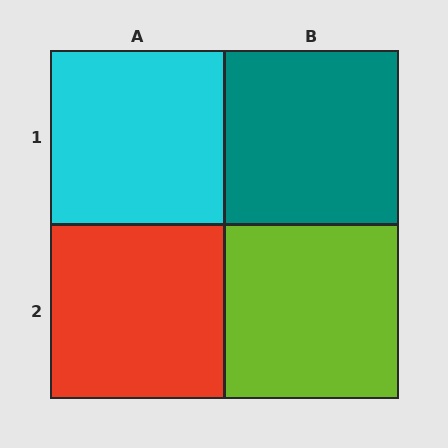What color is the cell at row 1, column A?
Cyan.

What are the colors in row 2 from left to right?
Red, lime.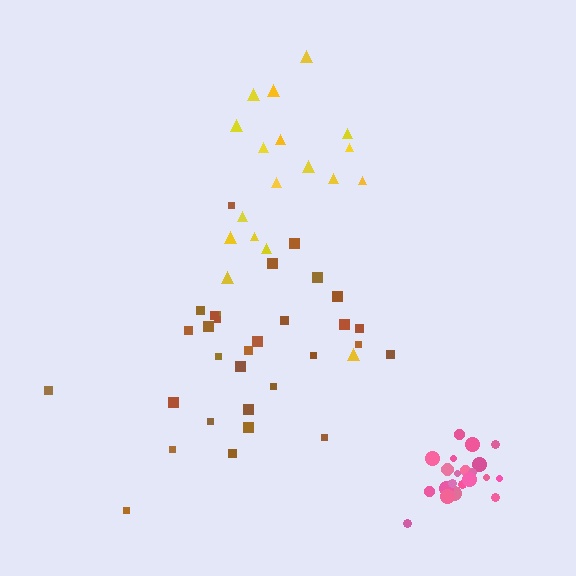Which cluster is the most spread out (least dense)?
Yellow.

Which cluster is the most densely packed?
Pink.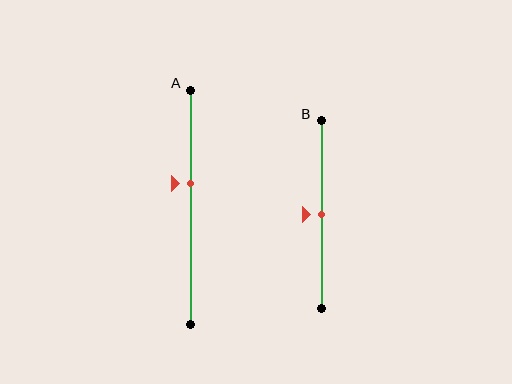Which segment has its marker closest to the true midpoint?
Segment B has its marker closest to the true midpoint.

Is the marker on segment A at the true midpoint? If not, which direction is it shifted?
No, the marker on segment A is shifted upward by about 10% of the segment length.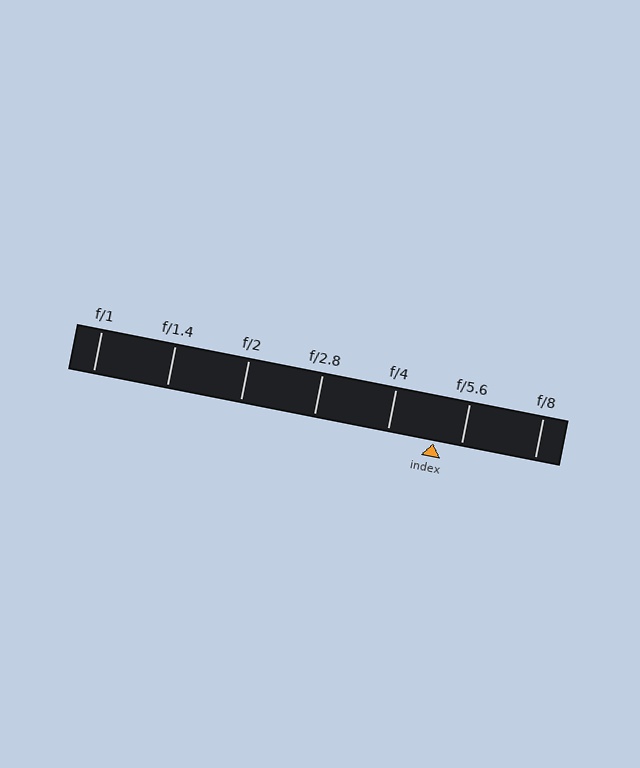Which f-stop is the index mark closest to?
The index mark is closest to f/5.6.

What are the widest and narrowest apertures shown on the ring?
The widest aperture shown is f/1 and the narrowest is f/8.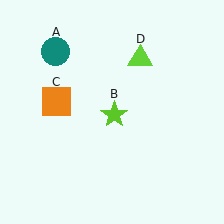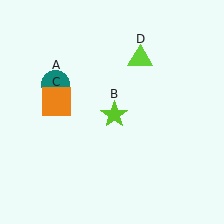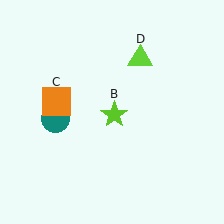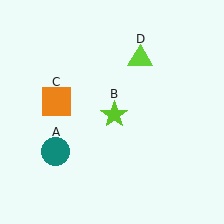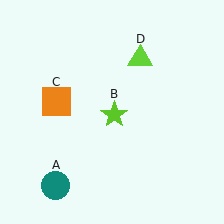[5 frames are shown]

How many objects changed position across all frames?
1 object changed position: teal circle (object A).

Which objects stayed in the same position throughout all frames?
Lime star (object B) and orange square (object C) and lime triangle (object D) remained stationary.